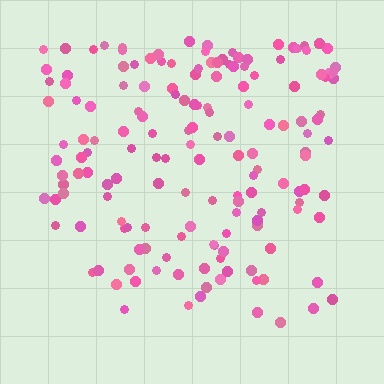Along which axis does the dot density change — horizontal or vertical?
Vertical.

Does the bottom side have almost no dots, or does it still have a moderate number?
Still a moderate number, just noticeably fewer than the top.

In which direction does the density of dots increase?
From bottom to top, with the top side densest.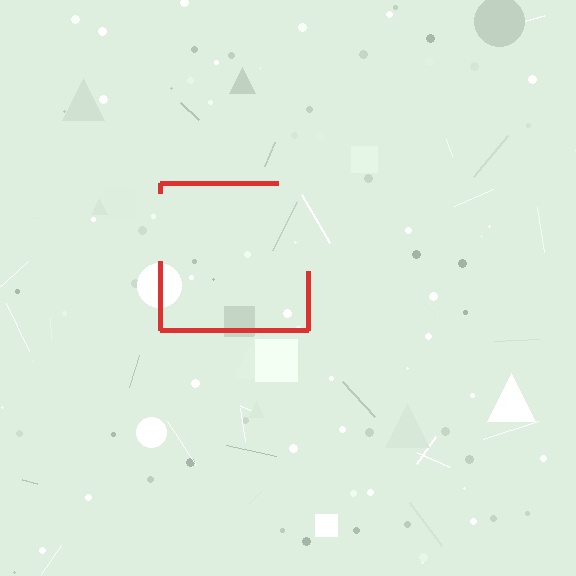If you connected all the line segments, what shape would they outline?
They would outline a square.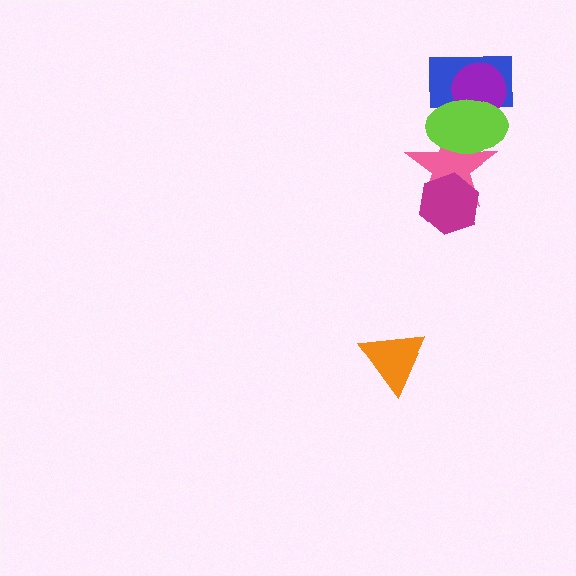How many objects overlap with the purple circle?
2 objects overlap with the purple circle.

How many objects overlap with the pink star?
2 objects overlap with the pink star.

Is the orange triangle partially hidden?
No, no other shape covers it.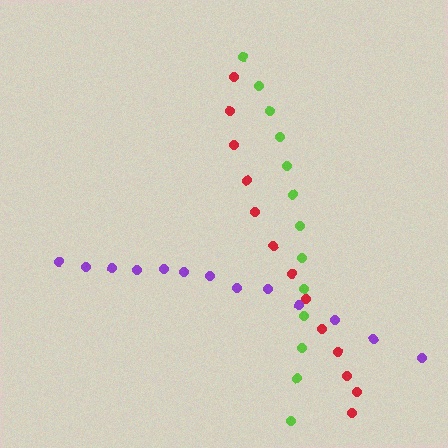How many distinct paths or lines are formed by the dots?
There are 3 distinct paths.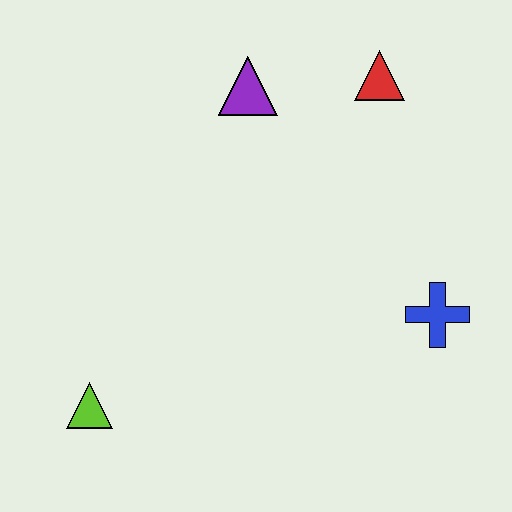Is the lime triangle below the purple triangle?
Yes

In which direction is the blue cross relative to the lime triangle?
The blue cross is to the right of the lime triangle.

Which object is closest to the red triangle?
The purple triangle is closest to the red triangle.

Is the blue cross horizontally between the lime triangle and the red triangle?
No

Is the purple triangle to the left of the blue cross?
Yes